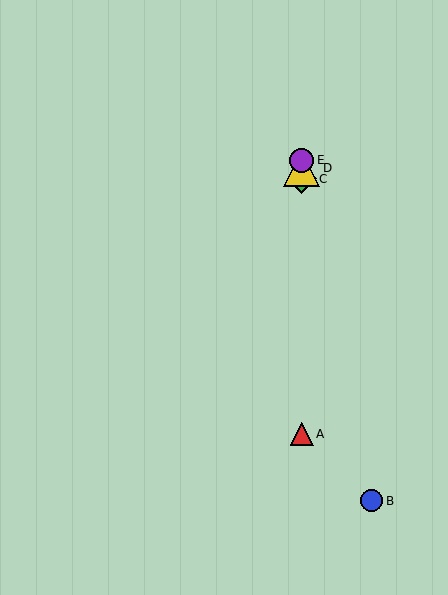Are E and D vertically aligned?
Yes, both are at x≈302.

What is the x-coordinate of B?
Object B is at x≈372.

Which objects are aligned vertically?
Objects A, C, D, E are aligned vertically.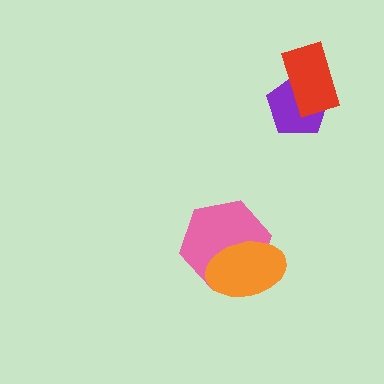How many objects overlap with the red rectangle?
1 object overlaps with the red rectangle.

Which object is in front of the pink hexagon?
The orange ellipse is in front of the pink hexagon.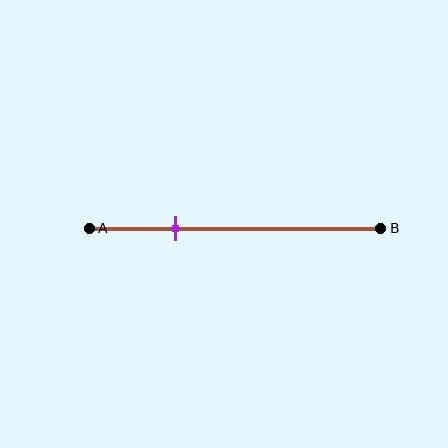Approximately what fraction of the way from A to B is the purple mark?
The purple mark is approximately 30% of the way from A to B.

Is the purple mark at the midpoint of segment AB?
No, the mark is at about 30% from A, not at the 50% midpoint.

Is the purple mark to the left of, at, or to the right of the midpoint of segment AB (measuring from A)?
The purple mark is to the left of the midpoint of segment AB.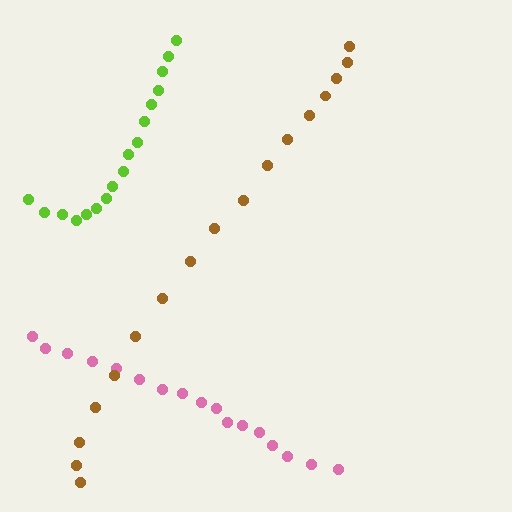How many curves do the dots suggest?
There are 3 distinct paths.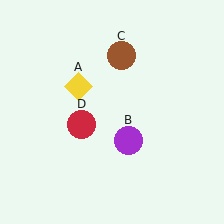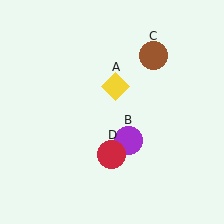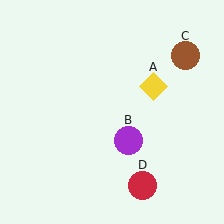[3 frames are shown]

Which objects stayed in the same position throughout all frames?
Purple circle (object B) remained stationary.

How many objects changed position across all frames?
3 objects changed position: yellow diamond (object A), brown circle (object C), red circle (object D).